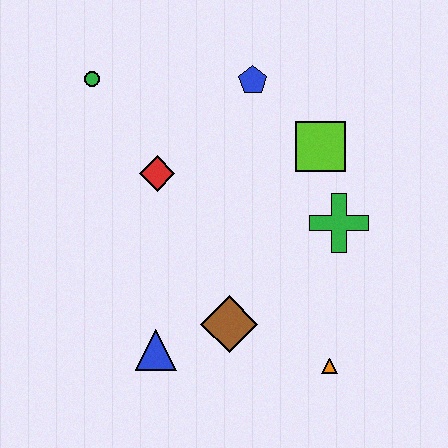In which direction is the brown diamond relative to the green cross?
The brown diamond is to the left of the green cross.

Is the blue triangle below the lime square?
Yes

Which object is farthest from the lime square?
The blue triangle is farthest from the lime square.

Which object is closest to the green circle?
The red diamond is closest to the green circle.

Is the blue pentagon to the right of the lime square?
No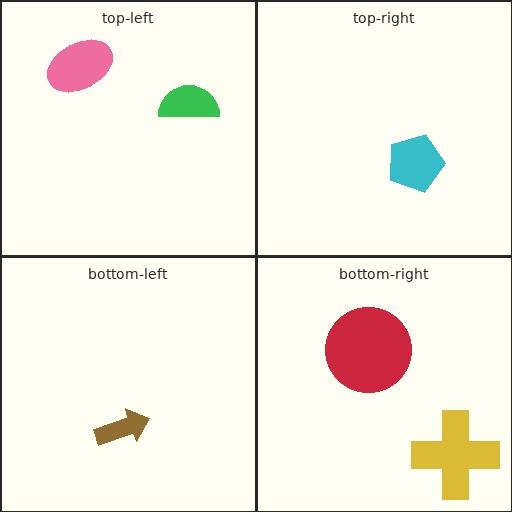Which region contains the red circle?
The bottom-right region.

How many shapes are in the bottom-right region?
2.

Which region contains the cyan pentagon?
The top-right region.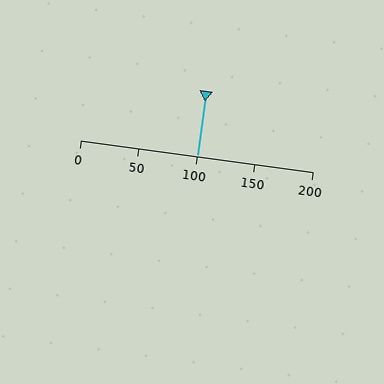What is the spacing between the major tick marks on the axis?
The major ticks are spaced 50 apart.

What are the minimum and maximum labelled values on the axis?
The axis runs from 0 to 200.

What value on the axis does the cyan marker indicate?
The marker indicates approximately 100.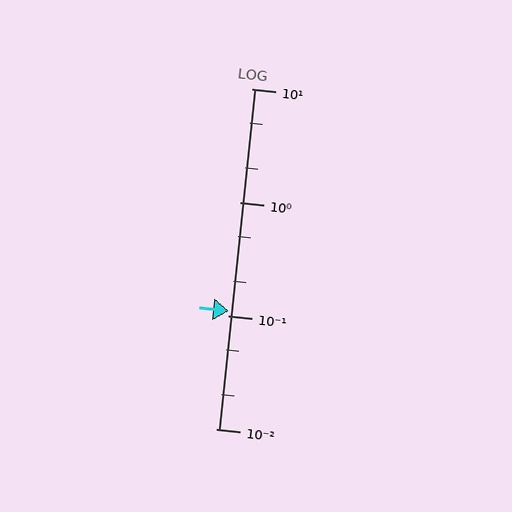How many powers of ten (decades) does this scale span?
The scale spans 3 decades, from 0.01 to 10.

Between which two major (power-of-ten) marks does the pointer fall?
The pointer is between 0.1 and 1.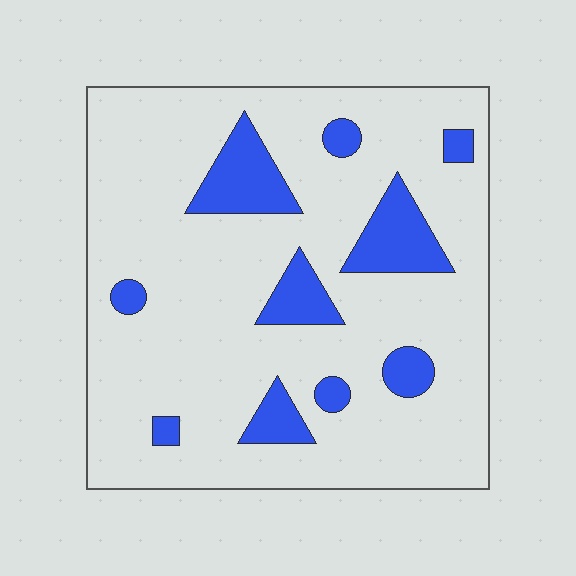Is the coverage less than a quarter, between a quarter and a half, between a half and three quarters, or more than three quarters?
Less than a quarter.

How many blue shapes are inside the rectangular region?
10.